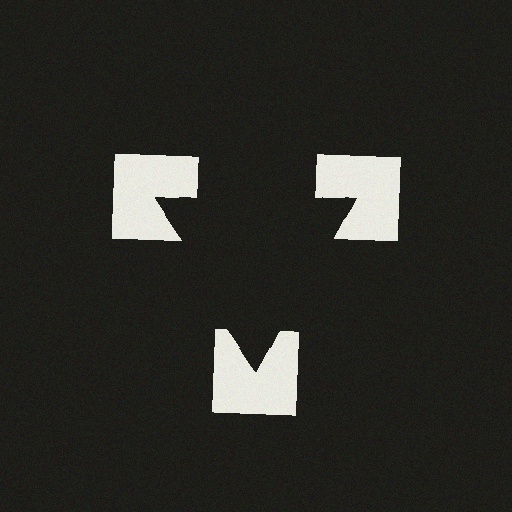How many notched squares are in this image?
There are 3 — one at each vertex of the illusory triangle.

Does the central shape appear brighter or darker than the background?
It typically appears slightly darker than the background, even though no actual brightness change is drawn.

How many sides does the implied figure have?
3 sides.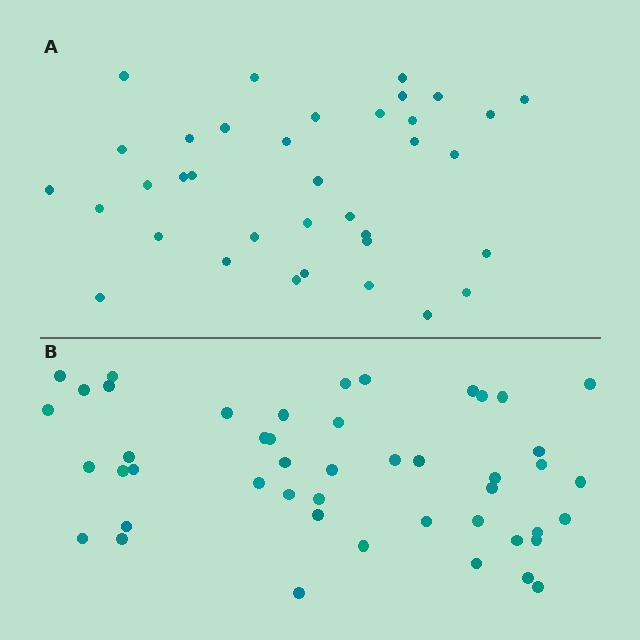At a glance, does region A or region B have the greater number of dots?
Region B (the bottom region) has more dots.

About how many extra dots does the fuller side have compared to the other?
Region B has roughly 12 or so more dots than region A.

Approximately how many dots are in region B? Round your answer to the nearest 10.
About 50 dots. (The exact count is 47, which rounds to 50.)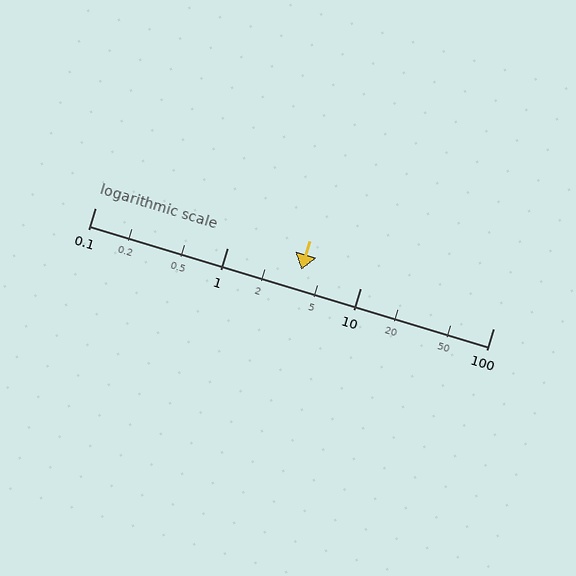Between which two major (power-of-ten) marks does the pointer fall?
The pointer is between 1 and 10.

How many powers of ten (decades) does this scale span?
The scale spans 3 decades, from 0.1 to 100.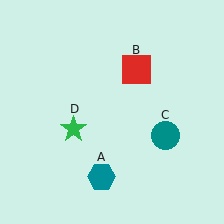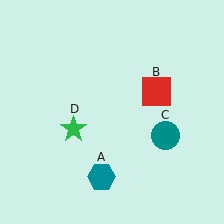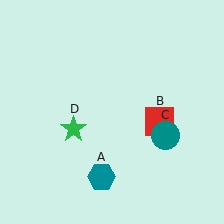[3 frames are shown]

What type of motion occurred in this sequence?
The red square (object B) rotated clockwise around the center of the scene.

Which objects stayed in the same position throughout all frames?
Teal hexagon (object A) and teal circle (object C) and green star (object D) remained stationary.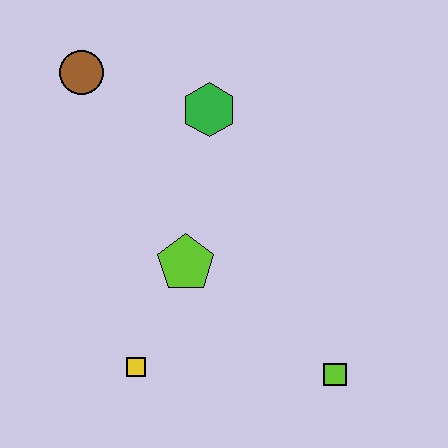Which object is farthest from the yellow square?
The brown circle is farthest from the yellow square.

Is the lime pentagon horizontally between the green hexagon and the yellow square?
Yes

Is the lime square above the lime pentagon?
No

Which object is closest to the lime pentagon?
The yellow square is closest to the lime pentagon.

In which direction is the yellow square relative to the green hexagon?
The yellow square is below the green hexagon.